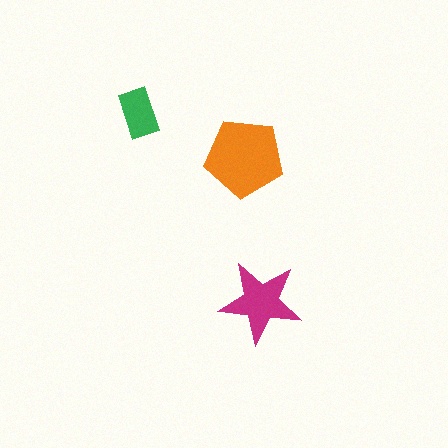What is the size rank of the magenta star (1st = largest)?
2nd.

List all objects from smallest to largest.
The green rectangle, the magenta star, the orange pentagon.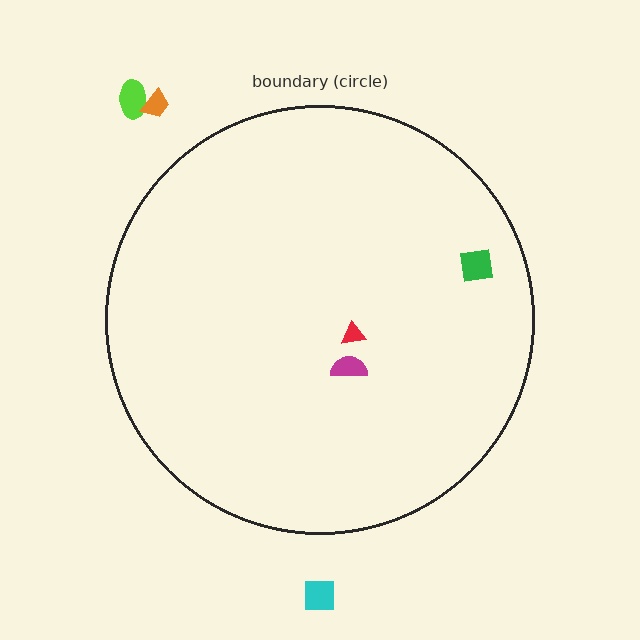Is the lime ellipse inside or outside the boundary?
Outside.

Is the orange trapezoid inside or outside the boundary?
Outside.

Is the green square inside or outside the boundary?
Inside.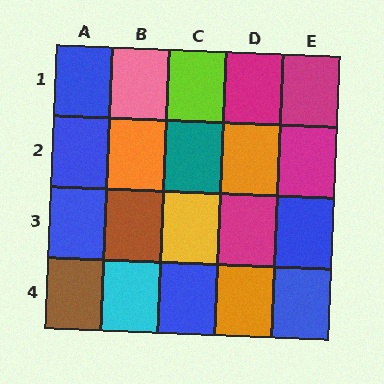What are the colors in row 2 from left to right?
Blue, orange, teal, orange, magenta.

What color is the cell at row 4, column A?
Brown.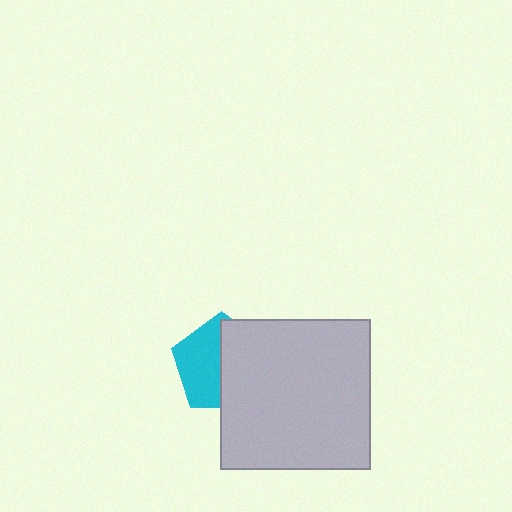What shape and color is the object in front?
The object in front is a light gray square.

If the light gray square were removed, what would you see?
You would see the complete cyan pentagon.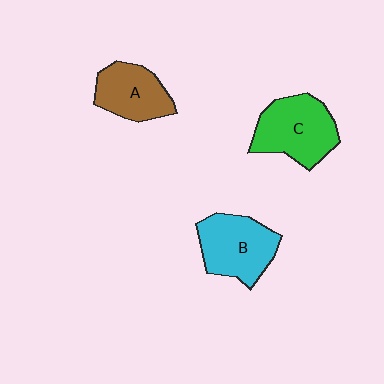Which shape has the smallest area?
Shape A (brown).